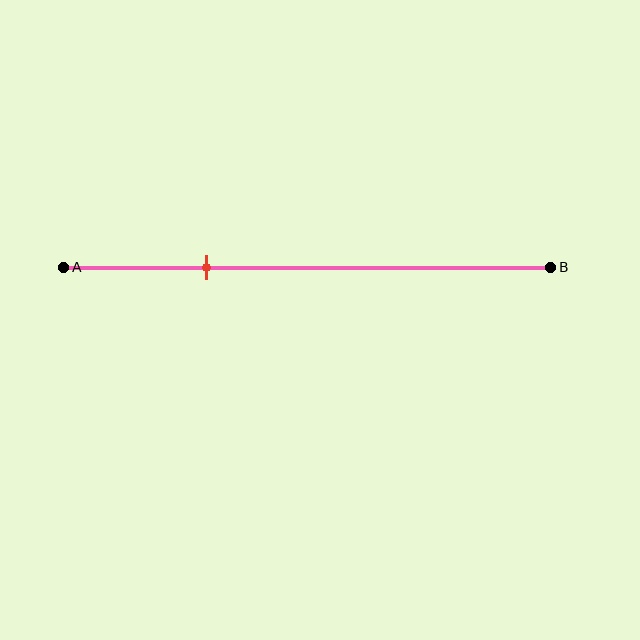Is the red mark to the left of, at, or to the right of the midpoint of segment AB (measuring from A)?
The red mark is to the left of the midpoint of segment AB.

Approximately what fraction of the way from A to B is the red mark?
The red mark is approximately 30% of the way from A to B.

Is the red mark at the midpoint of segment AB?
No, the mark is at about 30% from A, not at the 50% midpoint.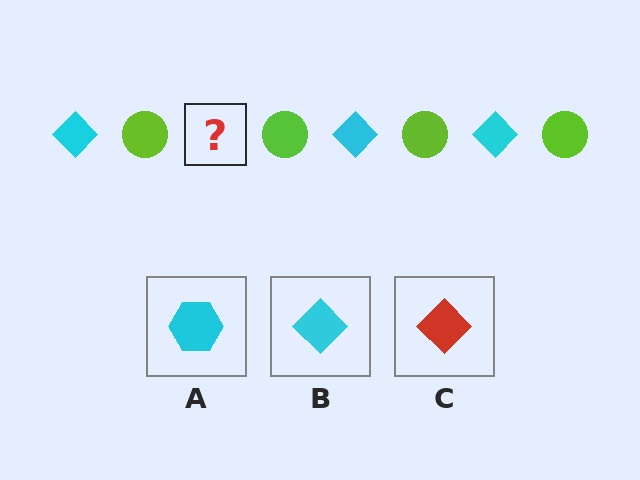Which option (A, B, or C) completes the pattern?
B.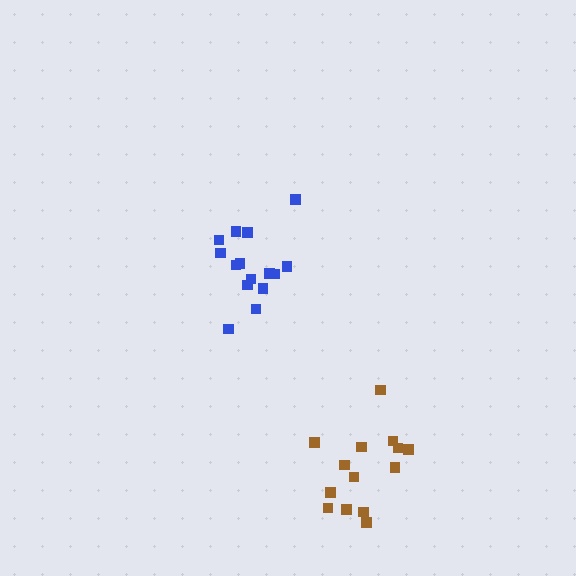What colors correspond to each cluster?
The clusters are colored: brown, blue.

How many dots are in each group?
Group 1: 14 dots, Group 2: 15 dots (29 total).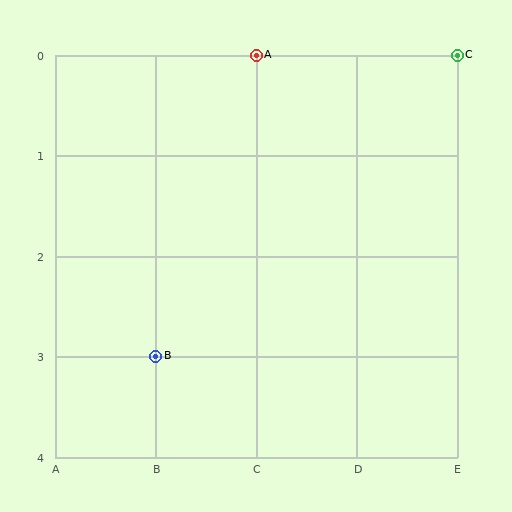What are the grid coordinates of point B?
Point B is at grid coordinates (B, 3).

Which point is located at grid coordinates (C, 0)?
Point A is at (C, 0).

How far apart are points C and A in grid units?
Points C and A are 2 columns apart.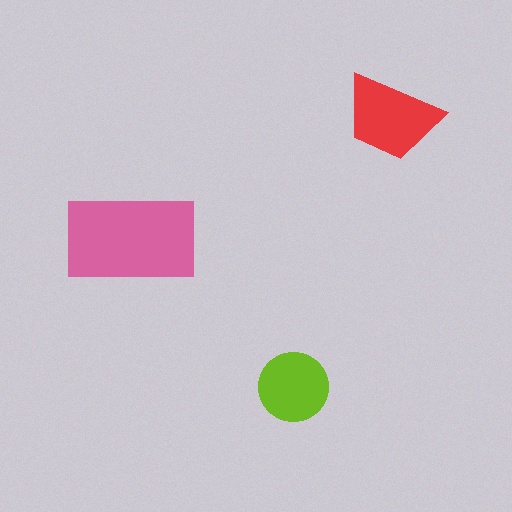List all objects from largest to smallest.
The pink rectangle, the red trapezoid, the lime circle.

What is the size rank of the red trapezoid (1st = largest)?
2nd.